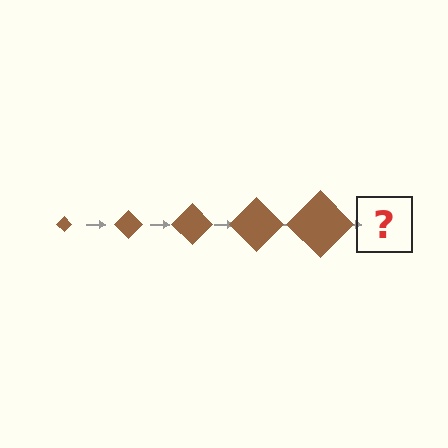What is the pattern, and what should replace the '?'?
The pattern is that the diamond gets progressively larger each step. The '?' should be a brown diamond, larger than the previous one.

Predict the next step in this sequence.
The next step is a brown diamond, larger than the previous one.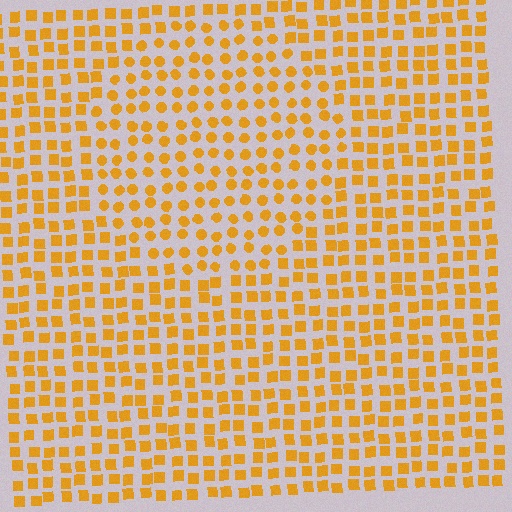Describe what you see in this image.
The image is filled with small orange elements arranged in a uniform grid. A circle-shaped region contains circles, while the surrounding area contains squares. The boundary is defined purely by the change in element shape.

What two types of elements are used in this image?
The image uses circles inside the circle region and squares outside it.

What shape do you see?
I see a circle.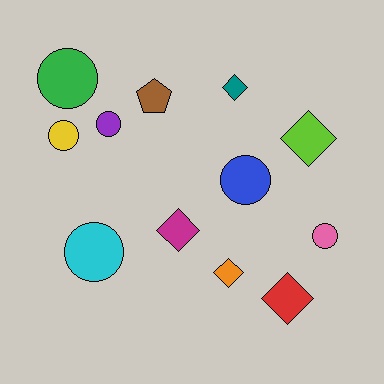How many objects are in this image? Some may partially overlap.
There are 12 objects.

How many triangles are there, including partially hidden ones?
There are no triangles.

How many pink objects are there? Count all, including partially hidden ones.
There is 1 pink object.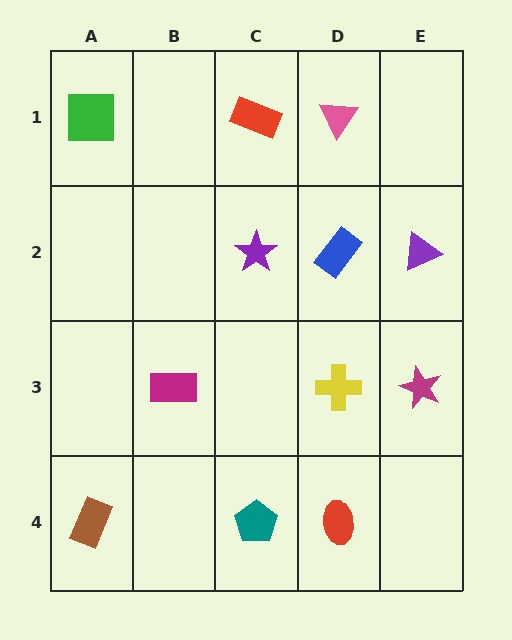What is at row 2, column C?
A purple star.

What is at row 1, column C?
A red rectangle.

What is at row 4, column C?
A teal pentagon.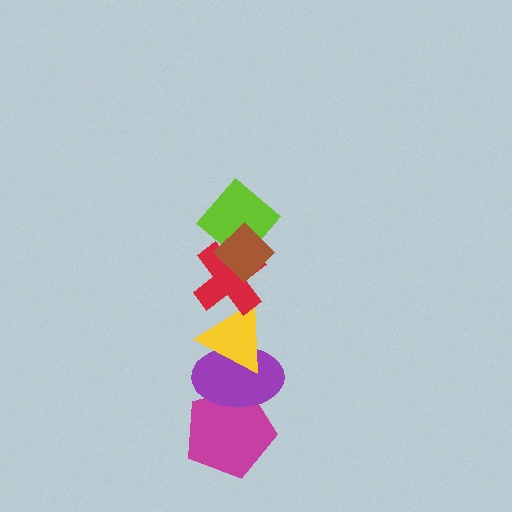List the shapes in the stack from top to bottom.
From top to bottom: the brown diamond, the lime diamond, the red cross, the yellow triangle, the purple ellipse, the magenta pentagon.